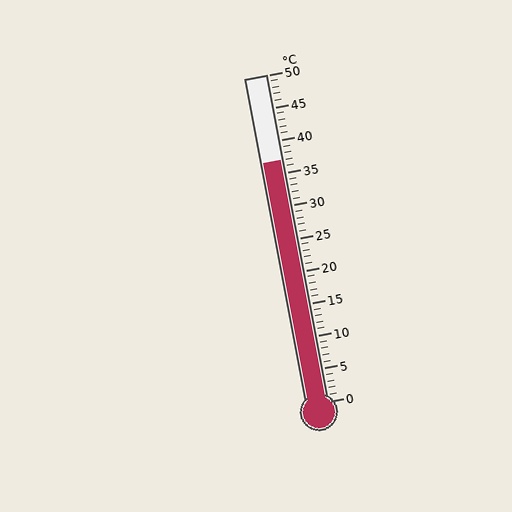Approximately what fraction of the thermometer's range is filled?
The thermometer is filled to approximately 75% of its range.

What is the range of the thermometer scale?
The thermometer scale ranges from 0°C to 50°C.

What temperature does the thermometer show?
The thermometer shows approximately 37°C.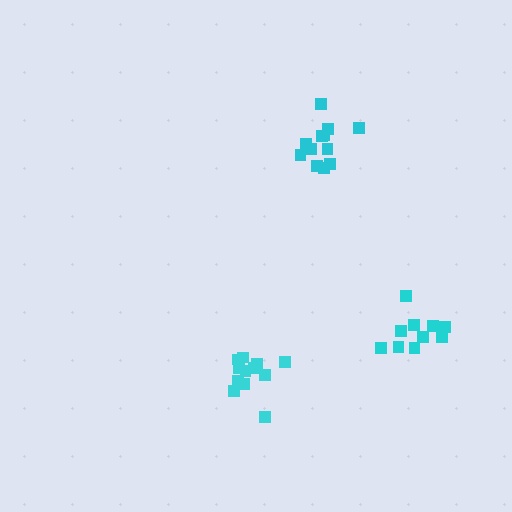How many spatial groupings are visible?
There are 3 spatial groupings.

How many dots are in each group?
Group 1: 12 dots, Group 2: 10 dots, Group 3: 12 dots (34 total).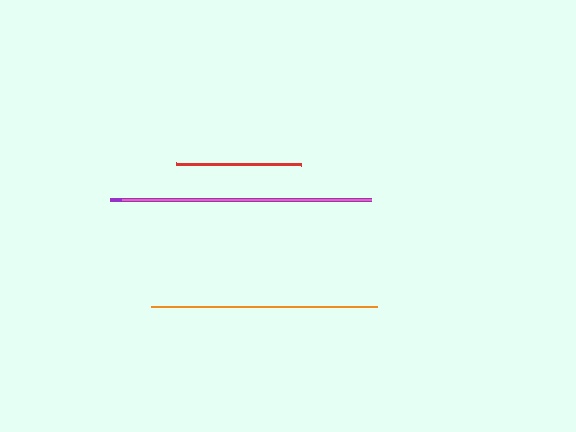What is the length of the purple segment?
The purple segment is approximately 260 pixels long.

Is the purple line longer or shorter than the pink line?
The purple line is longer than the pink line.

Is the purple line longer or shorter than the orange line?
The purple line is longer than the orange line.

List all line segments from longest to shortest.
From longest to shortest: purple, pink, orange, red.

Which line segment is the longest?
The purple line is the longest at approximately 260 pixels.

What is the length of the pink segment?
The pink segment is approximately 249 pixels long.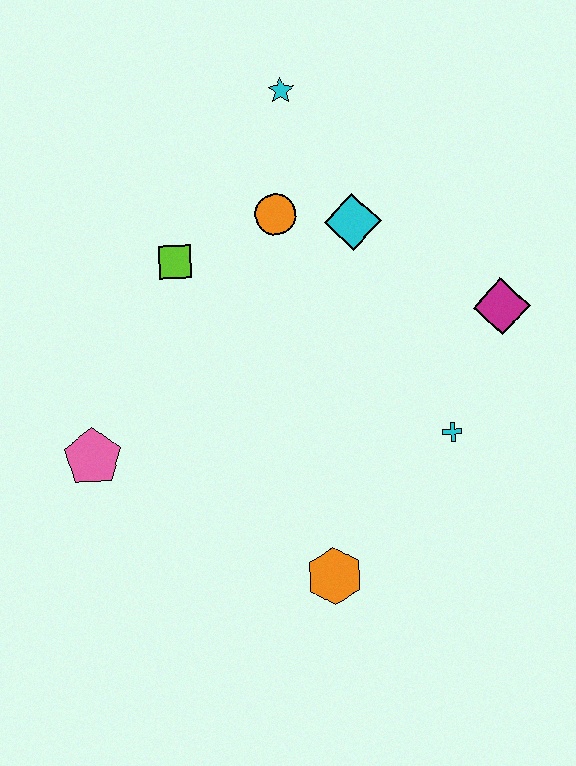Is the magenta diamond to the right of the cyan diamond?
Yes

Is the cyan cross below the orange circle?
Yes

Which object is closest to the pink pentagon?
The lime square is closest to the pink pentagon.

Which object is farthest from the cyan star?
The orange hexagon is farthest from the cyan star.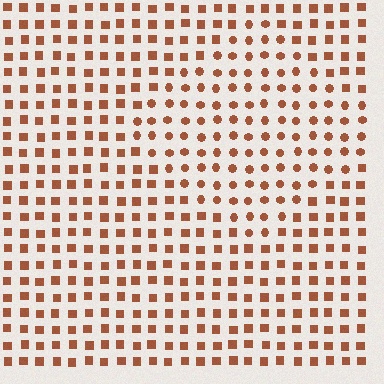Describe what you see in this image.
The image is filled with small brown elements arranged in a uniform grid. A diamond-shaped region contains circles, while the surrounding area contains squares. The boundary is defined purely by the change in element shape.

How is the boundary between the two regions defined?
The boundary is defined by a change in element shape: circles inside vs. squares outside. All elements share the same color and spacing.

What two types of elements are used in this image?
The image uses circles inside the diamond region and squares outside it.